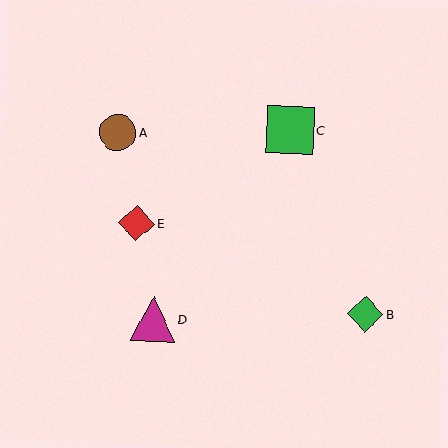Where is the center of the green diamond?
The center of the green diamond is at (365, 314).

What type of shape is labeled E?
Shape E is a red diamond.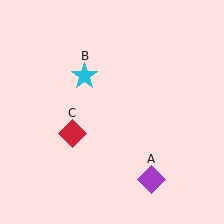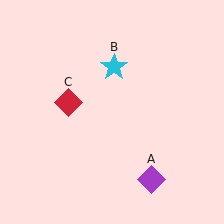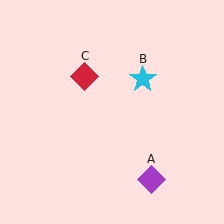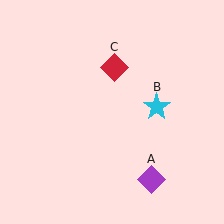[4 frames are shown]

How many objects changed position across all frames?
2 objects changed position: cyan star (object B), red diamond (object C).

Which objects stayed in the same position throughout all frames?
Purple diamond (object A) remained stationary.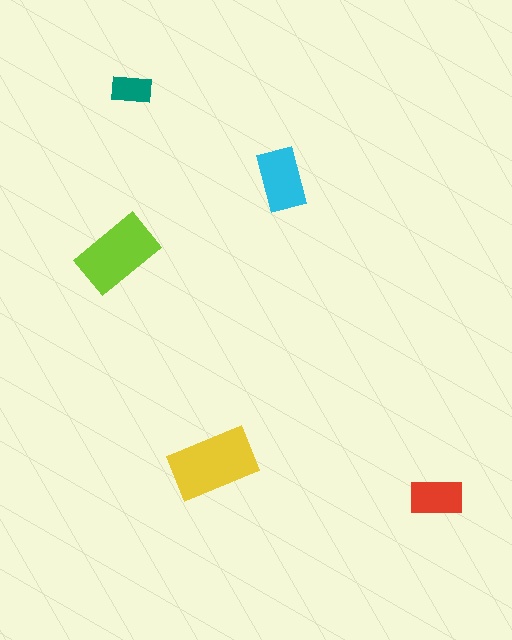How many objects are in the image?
There are 5 objects in the image.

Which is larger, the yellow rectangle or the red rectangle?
The yellow one.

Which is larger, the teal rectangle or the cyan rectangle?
The cyan one.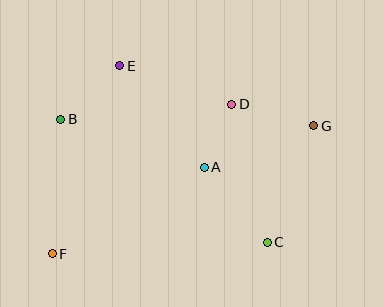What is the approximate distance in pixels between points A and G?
The distance between A and G is approximately 117 pixels.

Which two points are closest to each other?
Points A and D are closest to each other.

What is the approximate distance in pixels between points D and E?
The distance between D and E is approximately 118 pixels.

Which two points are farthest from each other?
Points F and G are farthest from each other.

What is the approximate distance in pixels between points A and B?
The distance between A and B is approximately 151 pixels.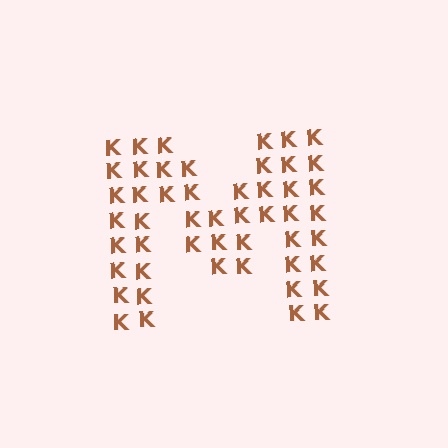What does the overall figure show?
The overall figure shows the letter M.